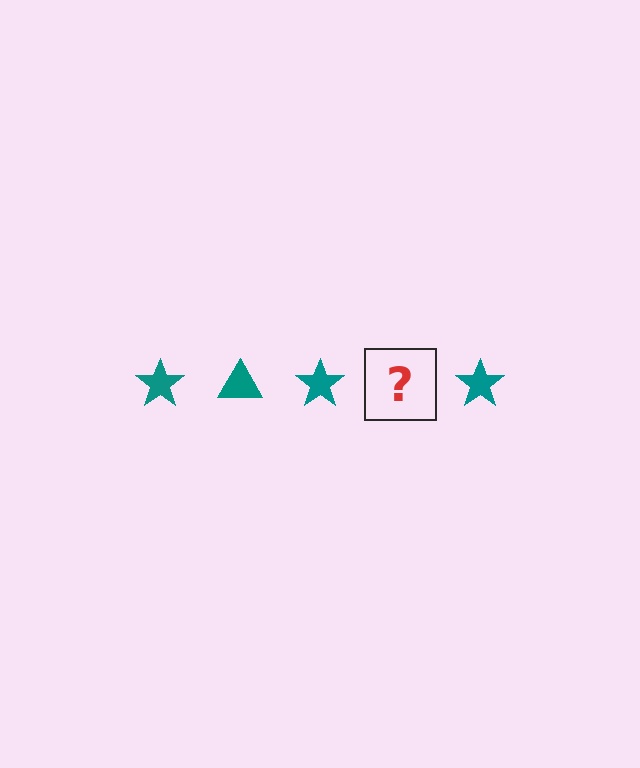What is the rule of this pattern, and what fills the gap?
The rule is that the pattern cycles through star, triangle shapes in teal. The gap should be filled with a teal triangle.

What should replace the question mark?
The question mark should be replaced with a teal triangle.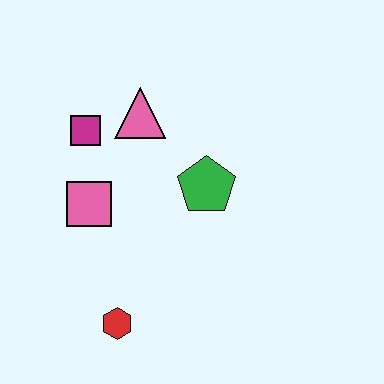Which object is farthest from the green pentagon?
The red hexagon is farthest from the green pentagon.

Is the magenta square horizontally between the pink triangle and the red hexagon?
No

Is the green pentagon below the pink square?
No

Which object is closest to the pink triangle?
The magenta square is closest to the pink triangle.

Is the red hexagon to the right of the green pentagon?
No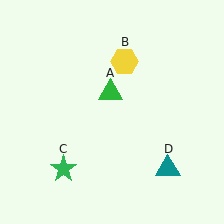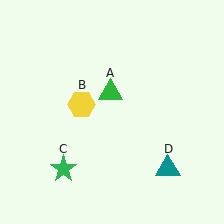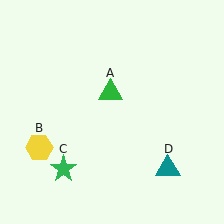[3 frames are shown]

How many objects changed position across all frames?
1 object changed position: yellow hexagon (object B).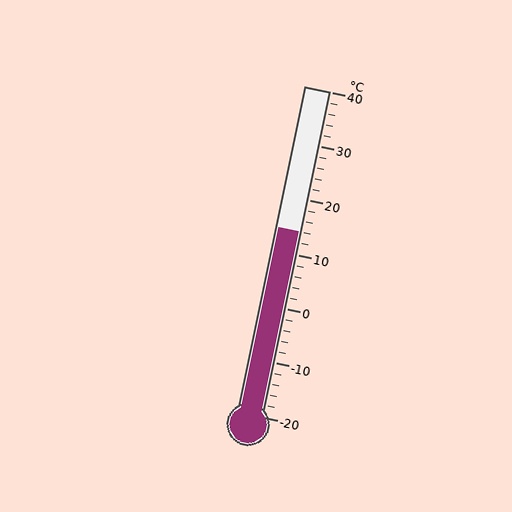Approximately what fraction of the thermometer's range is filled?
The thermometer is filled to approximately 55% of its range.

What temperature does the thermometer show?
The thermometer shows approximately 14°C.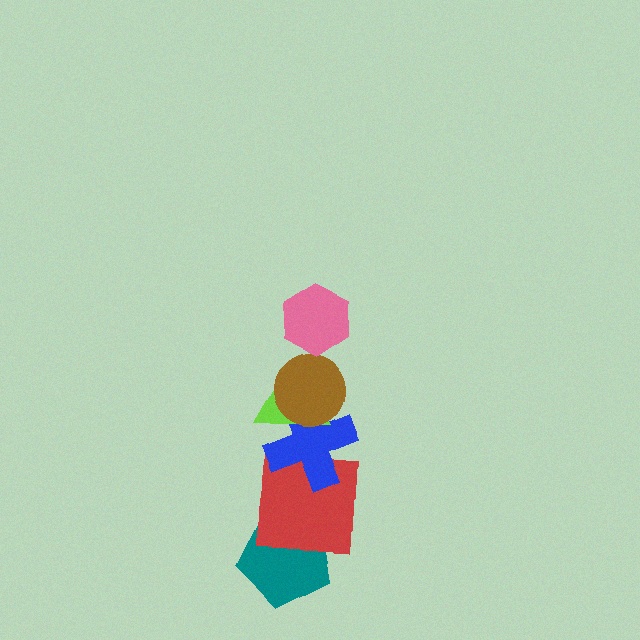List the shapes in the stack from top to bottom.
From top to bottom: the pink hexagon, the brown circle, the lime triangle, the blue cross, the red square, the teal pentagon.